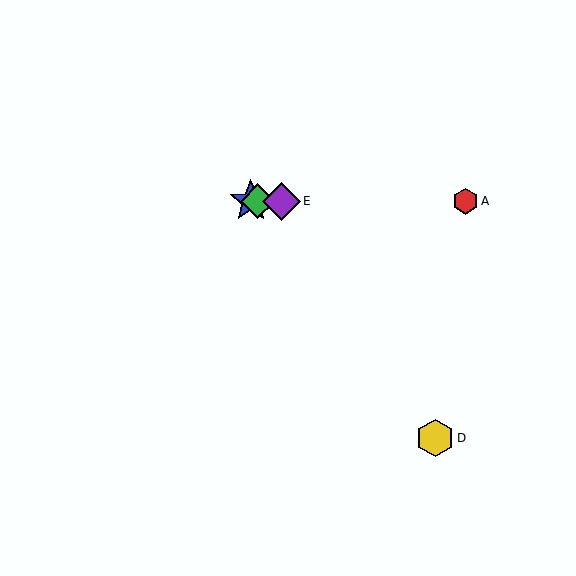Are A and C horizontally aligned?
Yes, both are at y≈201.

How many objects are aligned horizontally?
4 objects (A, B, C, E) are aligned horizontally.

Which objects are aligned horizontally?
Objects A, B, C, E are aligned horizontally.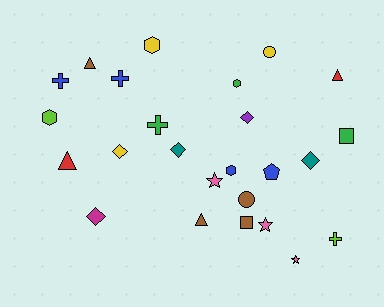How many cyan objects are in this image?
There are no cyan objects.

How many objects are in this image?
There are 25 objects.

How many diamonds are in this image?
There are 5 diamonds.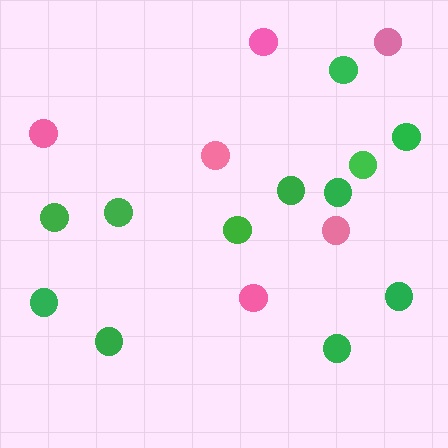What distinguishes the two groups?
There are 2 groups: one group of green circles (12) and one group of pink circles (6).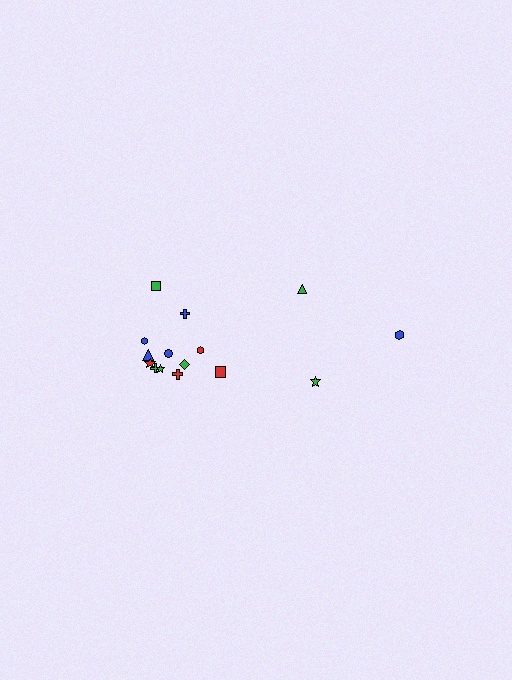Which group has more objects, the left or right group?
The left group.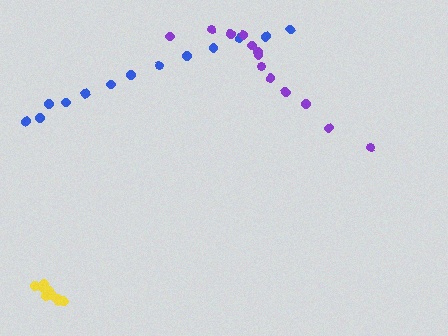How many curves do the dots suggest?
There are 3 distinct paths.